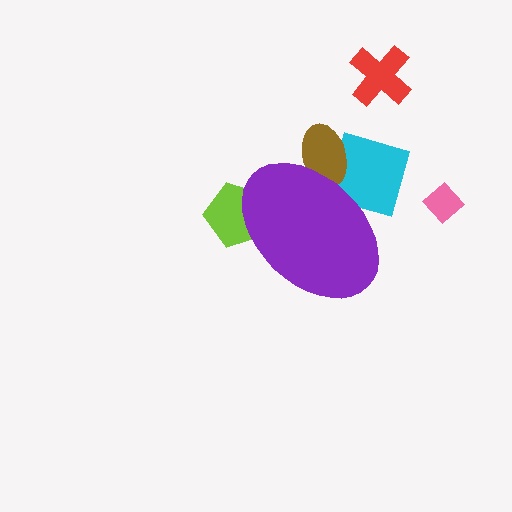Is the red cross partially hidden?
No, the red cross is fully visible.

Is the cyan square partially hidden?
Yes, the cyan square is partially hidden behind the purple ellipse.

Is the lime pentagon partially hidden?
Yes, the lime pentagon is partially hidden behind the purple ellipse.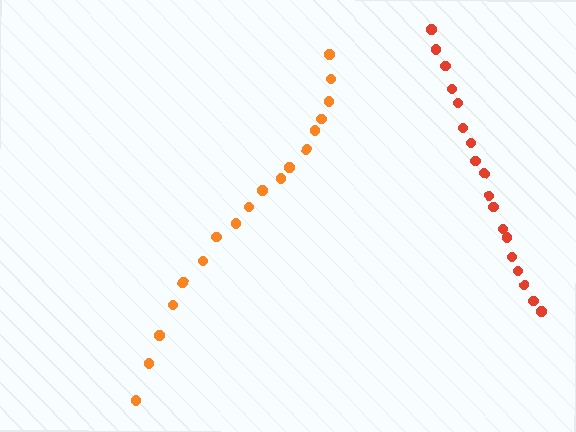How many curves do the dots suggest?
There are 2 distinct paths.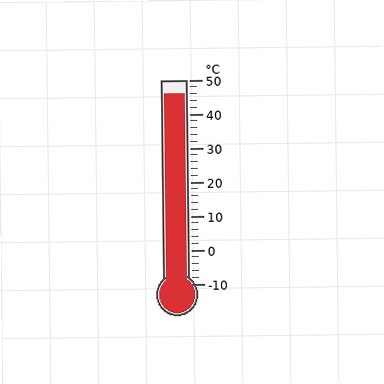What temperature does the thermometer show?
The thermometer shows approximately 46°C.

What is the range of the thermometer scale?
The thermometer scale ranges from -10°C to 50°C.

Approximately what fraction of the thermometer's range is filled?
The thermometer is filled to approximately 95% of its range.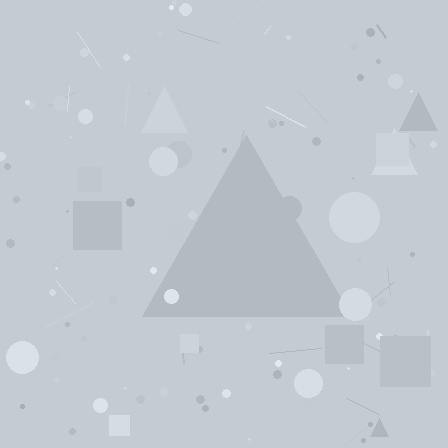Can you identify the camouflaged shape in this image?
The camouflaged shape is a triangle.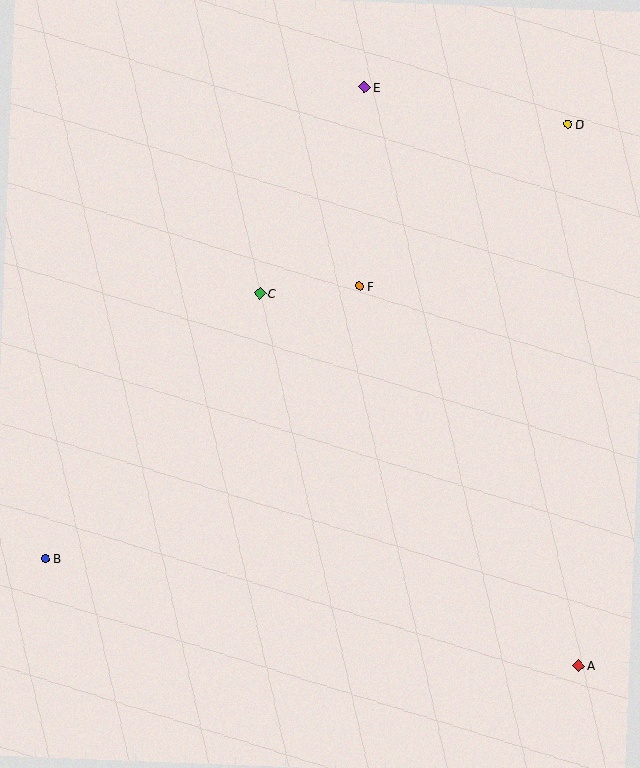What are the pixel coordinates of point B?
Point B is at (45, 558).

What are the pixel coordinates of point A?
Point A is at (579, 665).